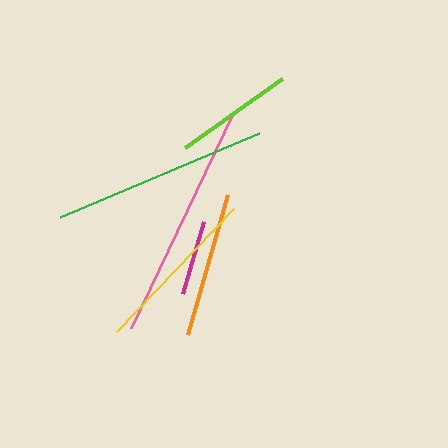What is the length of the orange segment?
The orange segment is approximately 146 pixels long.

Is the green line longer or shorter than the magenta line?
The green line is longer than the magenta line.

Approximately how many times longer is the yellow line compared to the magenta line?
The yellow line is approximately 2.3 times the length of the magenta line.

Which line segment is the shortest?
The magenta line is the shortest at approximately 75 pixels.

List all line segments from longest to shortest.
From longest to shortest: pink, green, yellow, orange, lime, magenta.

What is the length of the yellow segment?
The yellow segment is approximately 170 pixels long.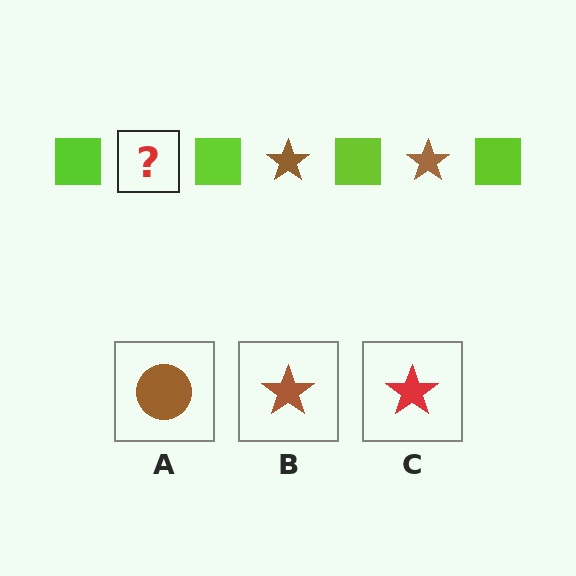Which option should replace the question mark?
Option B.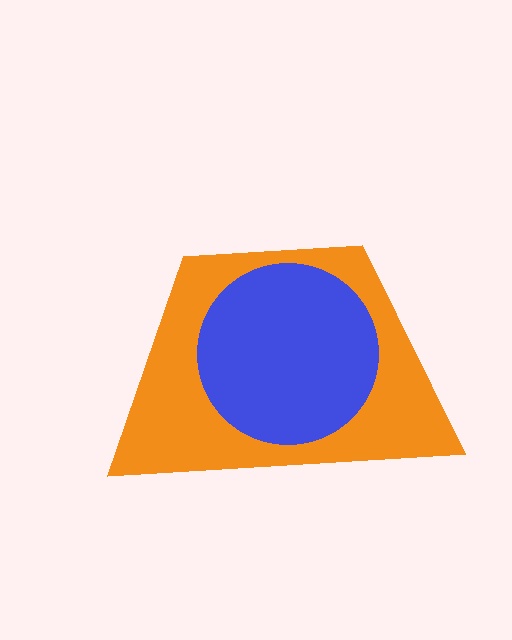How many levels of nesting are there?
2.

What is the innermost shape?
The blue circle.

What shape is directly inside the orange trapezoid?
The blue circle.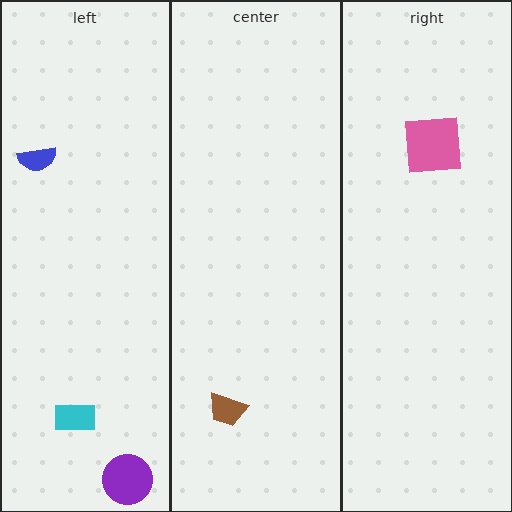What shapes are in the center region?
The brown trapezoid.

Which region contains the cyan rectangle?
The left region.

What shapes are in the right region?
The pink square.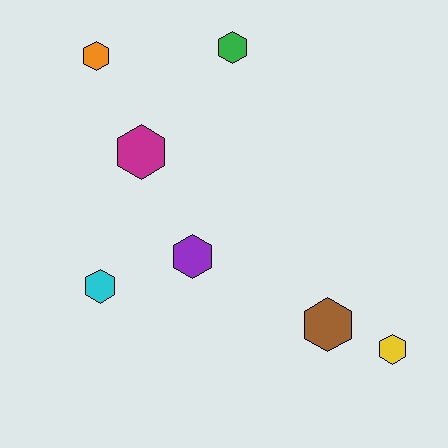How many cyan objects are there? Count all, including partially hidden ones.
There is 1 cyan object.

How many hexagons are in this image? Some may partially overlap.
There are 7 hexagons.